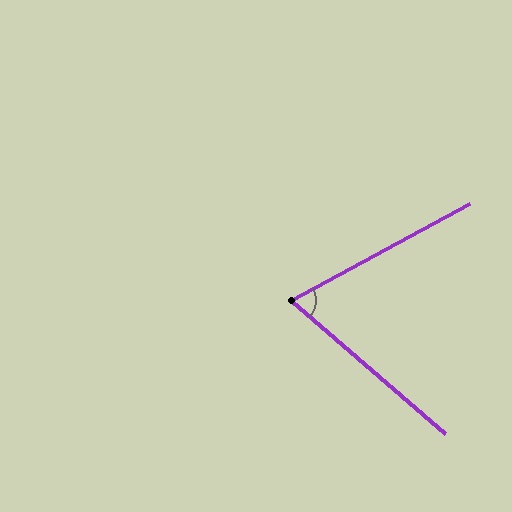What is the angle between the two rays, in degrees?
Approximately 69 degrees.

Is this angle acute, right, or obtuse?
It is acute.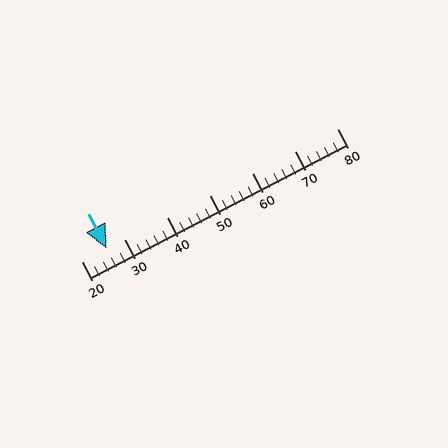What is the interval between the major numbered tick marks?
The major tick marks are spaced 10 units apart.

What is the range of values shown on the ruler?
The ruler shows values from 20 to 80.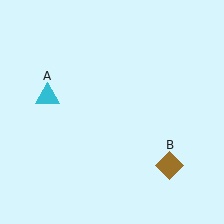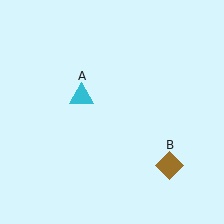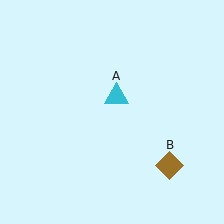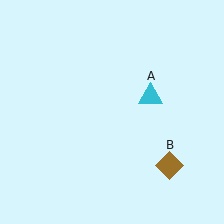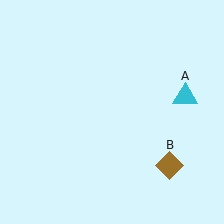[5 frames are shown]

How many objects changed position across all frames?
1 object changed position: cyan triangle (object A).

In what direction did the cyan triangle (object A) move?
The cyan triangle (object A) moved right.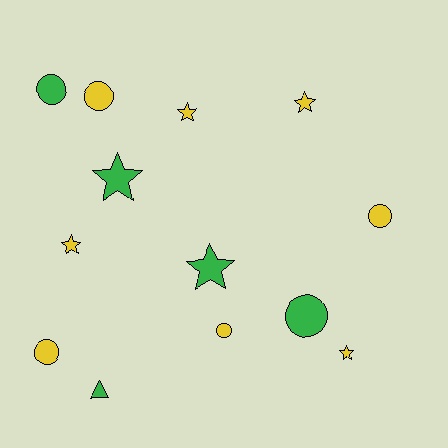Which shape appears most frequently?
Circle, with 6 objects.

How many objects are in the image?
There are 13 objects.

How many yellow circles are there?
There are 4 yellow circles.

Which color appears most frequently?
Yellow, with 8 objects.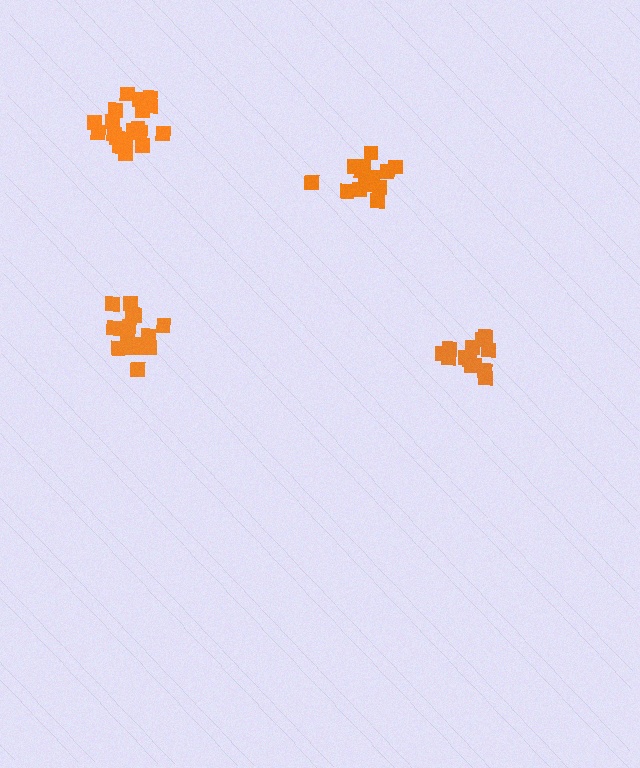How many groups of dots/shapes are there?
There are 4 groups.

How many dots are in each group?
Group 1: 13 dots, Group 2: 19 dots, Group 3: 15 dots, Group 4: 16 dots (63 total).